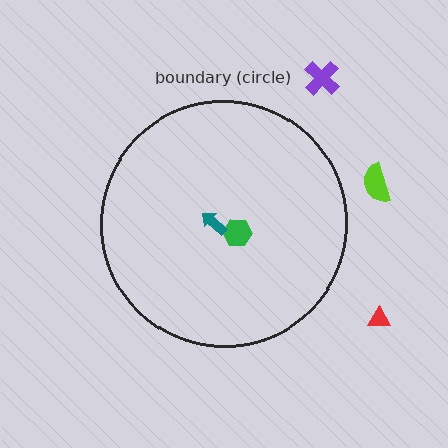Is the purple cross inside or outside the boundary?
Outside.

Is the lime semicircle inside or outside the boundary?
Outside.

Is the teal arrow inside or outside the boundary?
Inside.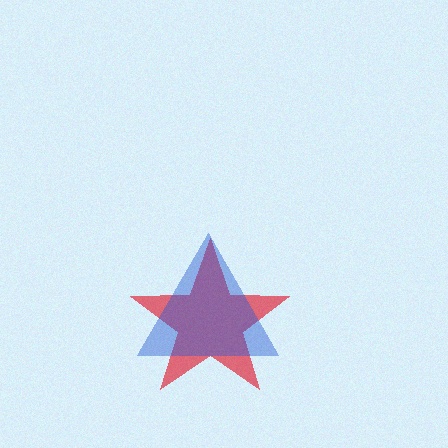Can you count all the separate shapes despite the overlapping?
Yes, there are 2 separate shapes.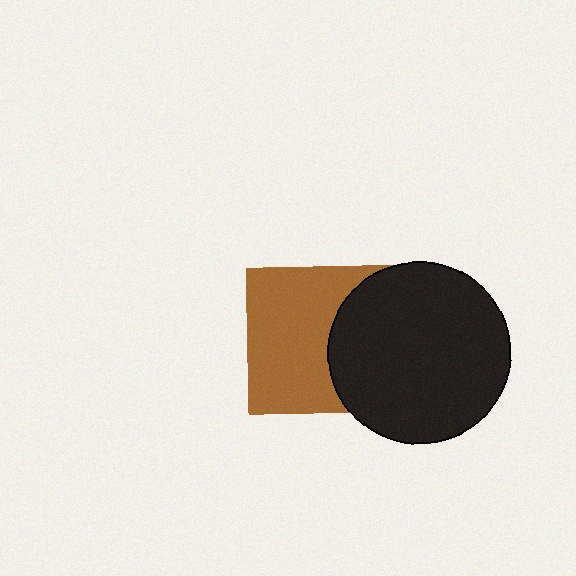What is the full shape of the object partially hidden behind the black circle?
The partially hidden object is a brown square.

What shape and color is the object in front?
The object in front is a black circle.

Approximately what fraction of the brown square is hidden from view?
Roughly 37% of the brown square is hidden behind the black circle.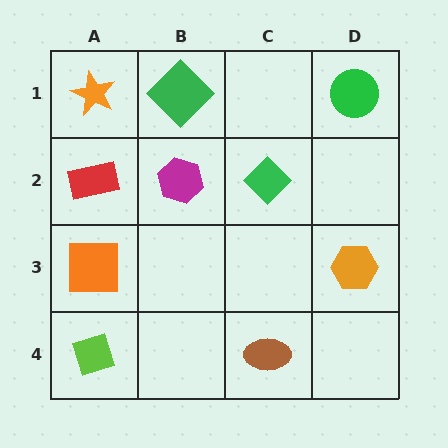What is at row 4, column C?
A brown ellipse.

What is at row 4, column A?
A lime diamond.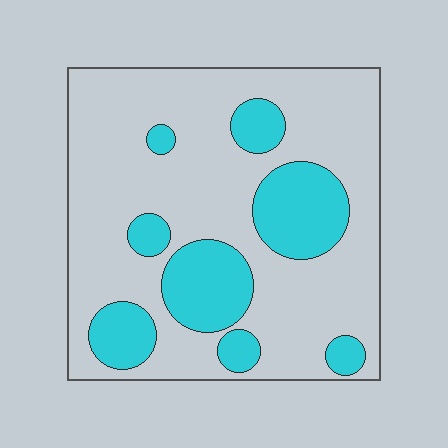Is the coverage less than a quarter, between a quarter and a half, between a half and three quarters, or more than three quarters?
Between a quarter and a half.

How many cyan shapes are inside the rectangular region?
8.